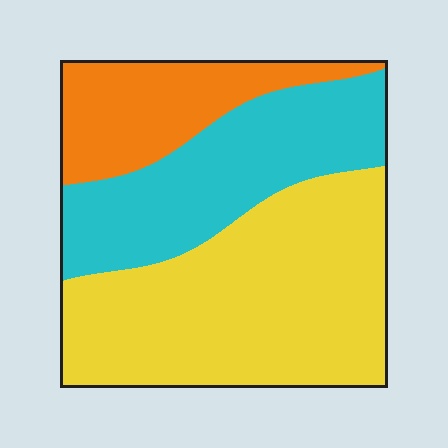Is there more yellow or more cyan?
Yellow.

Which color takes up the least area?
Orange, at roughly 20%.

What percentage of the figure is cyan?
Cyan takes up between a quarter and a half of the figure.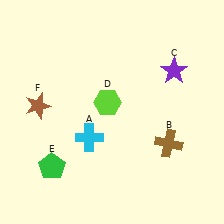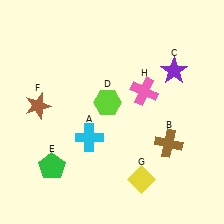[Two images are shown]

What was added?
A yellow diamond (G), a pink cross (H) were added in Image 2.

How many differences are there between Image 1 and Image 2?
There are 2 differences between the two images.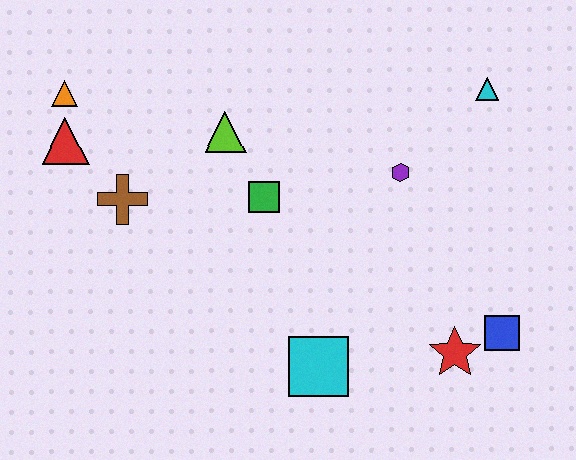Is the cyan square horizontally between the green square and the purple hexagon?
Yes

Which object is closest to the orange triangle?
The red triangle is closest to the orange triangle.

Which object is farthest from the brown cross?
The blue square is farthest from the brown cross.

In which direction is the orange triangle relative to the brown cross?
The orange triangle is above the brown cross.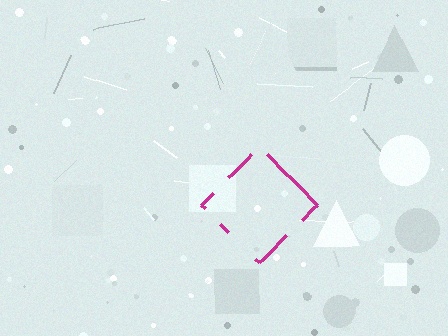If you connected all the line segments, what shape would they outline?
They would outline a diamond.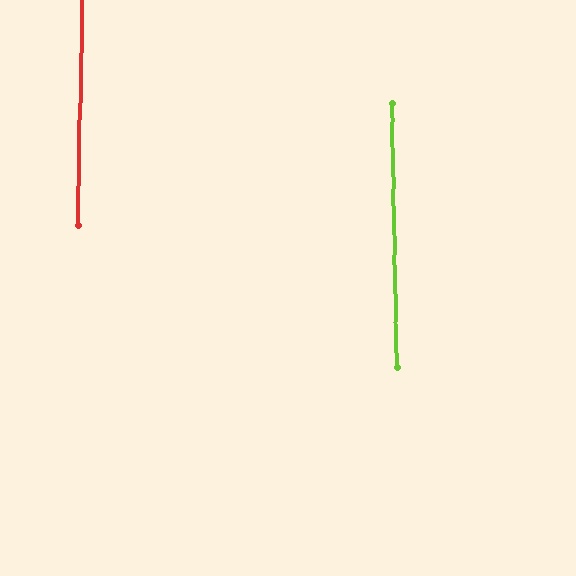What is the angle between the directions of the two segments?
Approximately 2 degrees.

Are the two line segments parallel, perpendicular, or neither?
Parallel — their directions differ by only 1.8°.